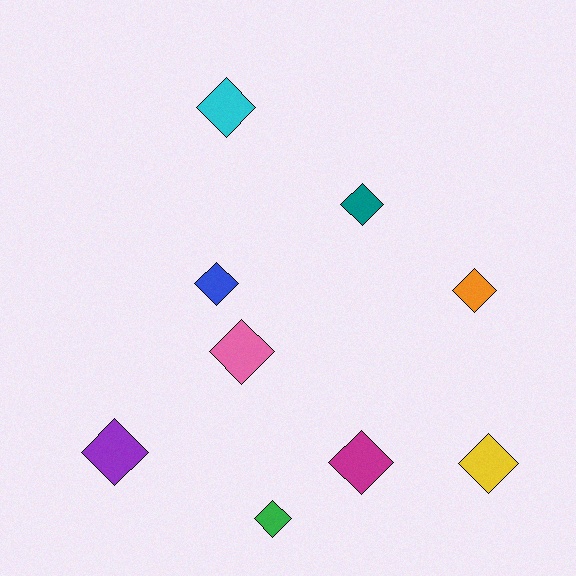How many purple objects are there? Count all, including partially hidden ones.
There is 1 purple object.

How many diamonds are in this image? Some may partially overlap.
There are 9 diamonds.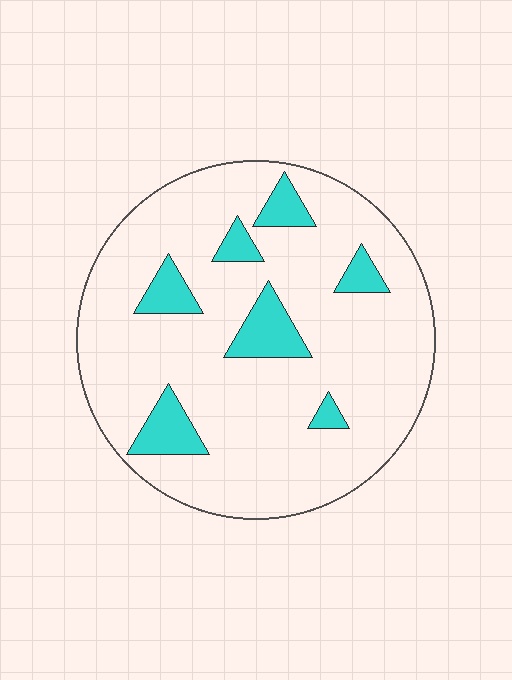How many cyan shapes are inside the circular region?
7.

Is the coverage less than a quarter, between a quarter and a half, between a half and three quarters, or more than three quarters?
Less than a quarter.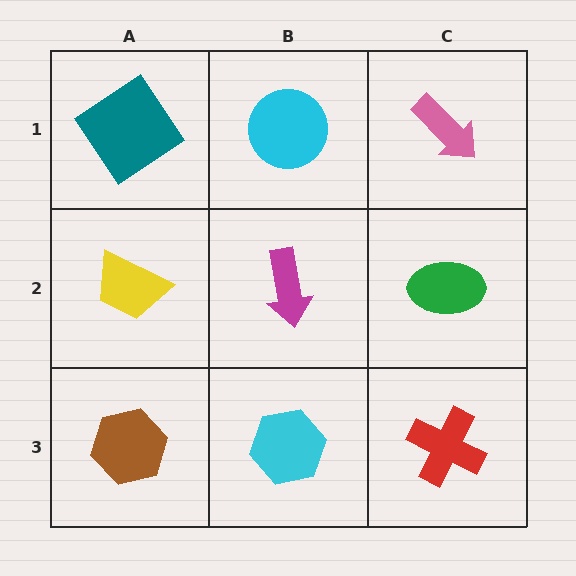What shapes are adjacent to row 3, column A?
A yellow trapezoid (row 2, column A), a cyan hexagon (row 3, column B).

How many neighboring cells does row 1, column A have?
2.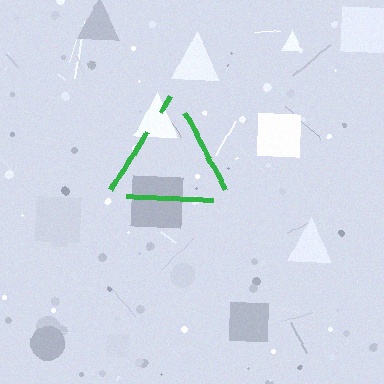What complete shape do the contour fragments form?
The contour fragments form a triangle.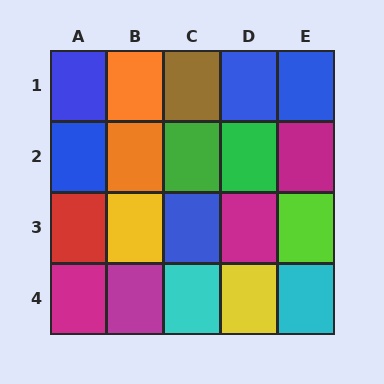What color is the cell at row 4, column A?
Magenta.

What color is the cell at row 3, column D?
Magenta.